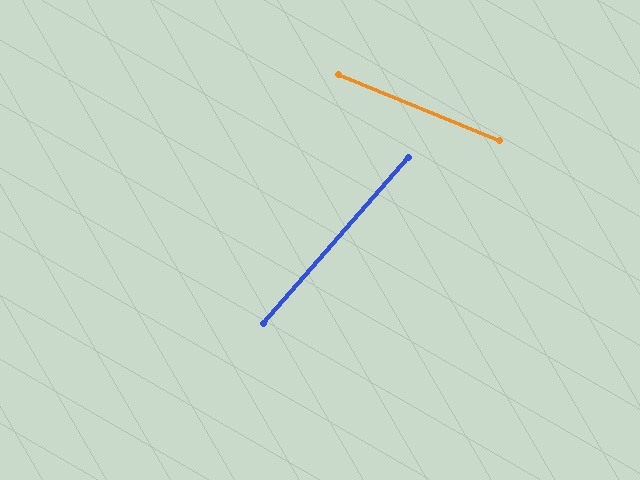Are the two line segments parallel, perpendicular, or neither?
Neither parallel nor perpendicular — they differ by about 71°.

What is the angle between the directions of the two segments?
Approximately 71 degrees.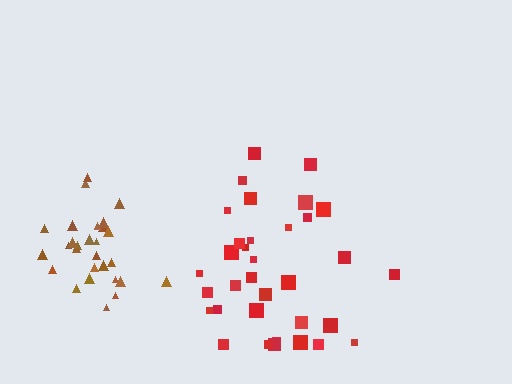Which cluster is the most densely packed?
Brown.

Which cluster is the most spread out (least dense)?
Red.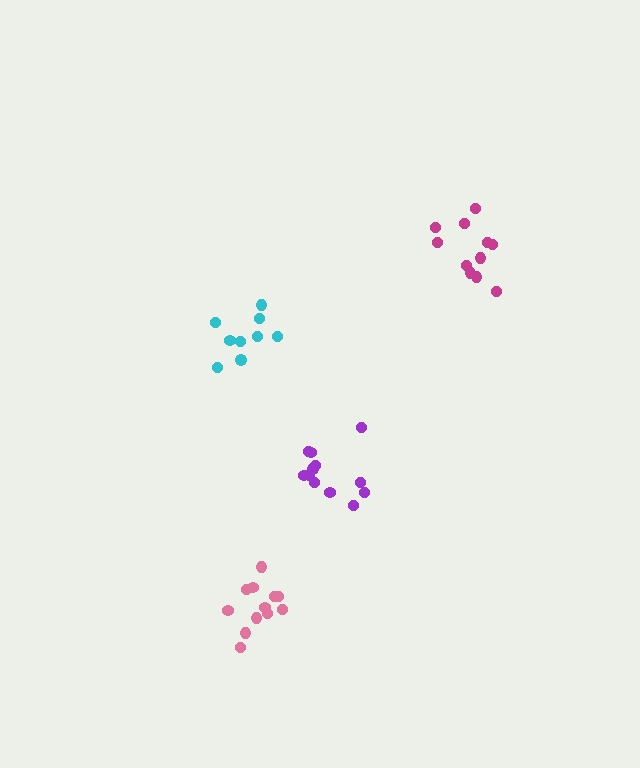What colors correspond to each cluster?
The clusters are colored: pink, magenta, purple, cyan.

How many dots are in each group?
Group 1: 12 dots, Group 2: 11 dots, Group 3: 12 dots, Group 4: 9 dots (44 total).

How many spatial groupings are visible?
There are 4 spatial groupings.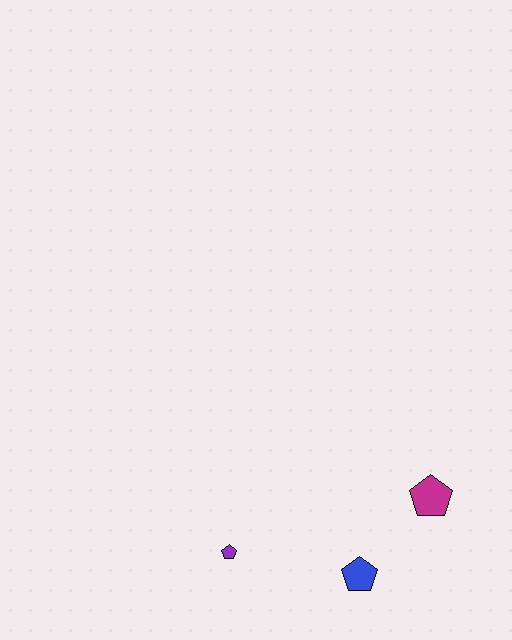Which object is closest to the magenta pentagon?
The blue pentagon is closest to the magenta pentagon.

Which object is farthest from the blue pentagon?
The purple pentagon is farthest from the blue pentagon.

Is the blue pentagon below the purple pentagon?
Yes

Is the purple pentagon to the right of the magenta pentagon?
No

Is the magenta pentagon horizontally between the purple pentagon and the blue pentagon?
No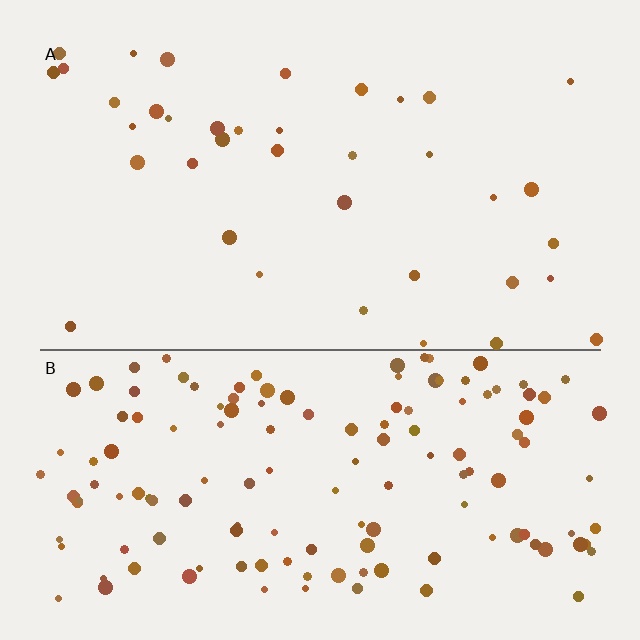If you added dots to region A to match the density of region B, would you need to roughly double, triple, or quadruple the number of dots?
Approximately quadruple.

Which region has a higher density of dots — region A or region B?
B (the bottom).